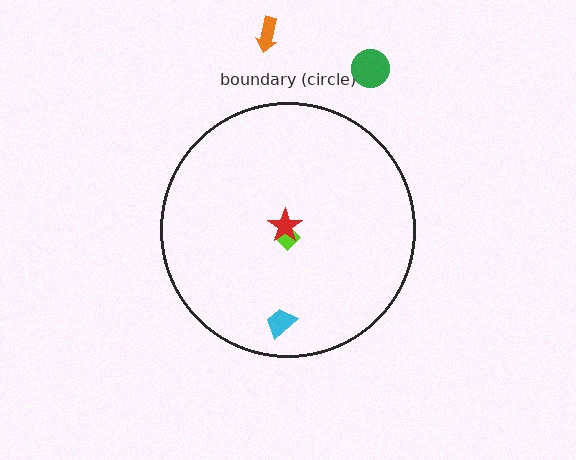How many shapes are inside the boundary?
3 inside, 2 outside.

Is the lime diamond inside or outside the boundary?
Inside.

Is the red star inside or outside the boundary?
Inside.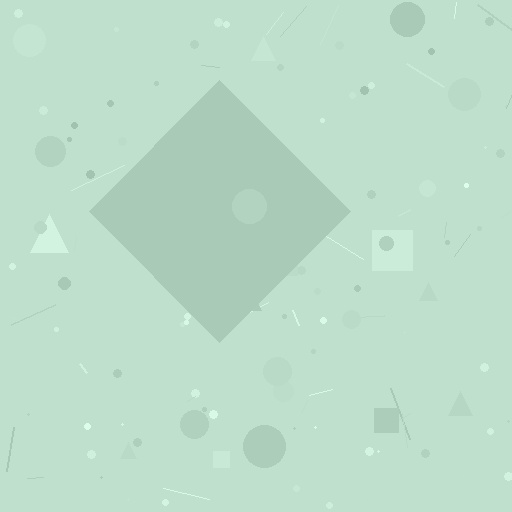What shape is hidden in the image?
A diamond is hidden in the image.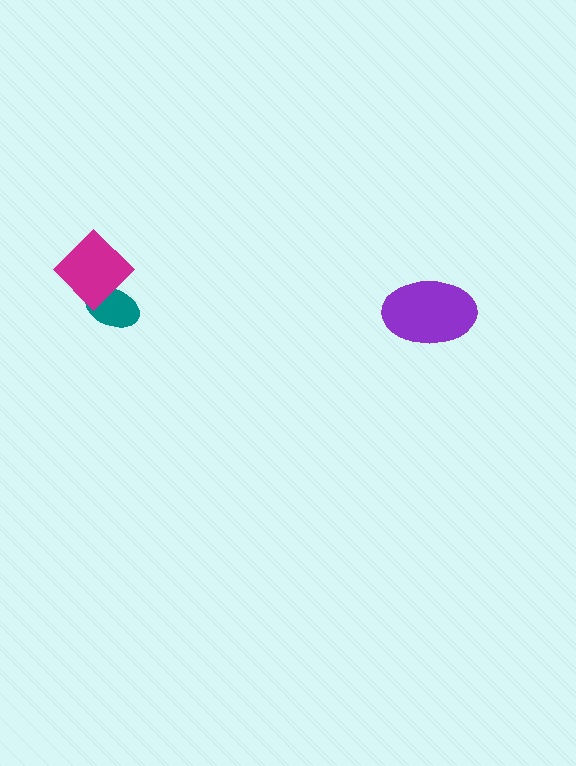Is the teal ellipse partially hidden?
Yes, it is partially covered by another shape.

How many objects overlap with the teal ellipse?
1 object overlaps with the teal ellipse.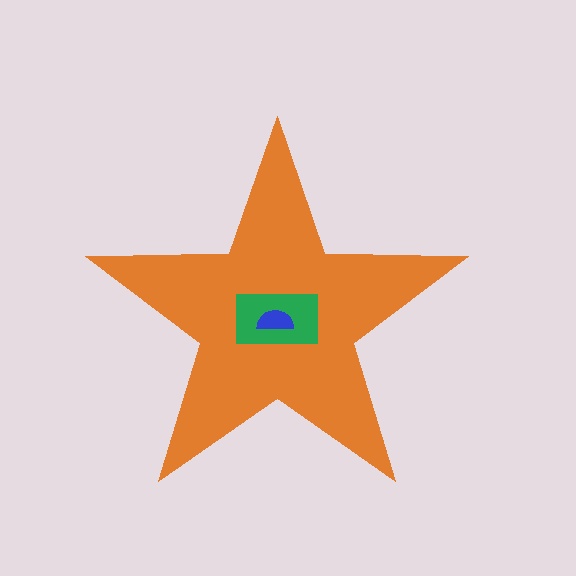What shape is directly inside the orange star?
The green rectangle.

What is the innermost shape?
The blue semicircle.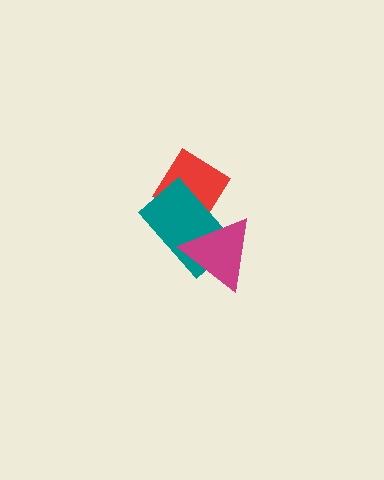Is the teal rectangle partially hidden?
Yes, it is partially covered by another shape.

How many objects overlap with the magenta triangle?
1 object overlaps with the magenta triangle.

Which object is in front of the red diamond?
The teal rectangle is in front of the red diamond.